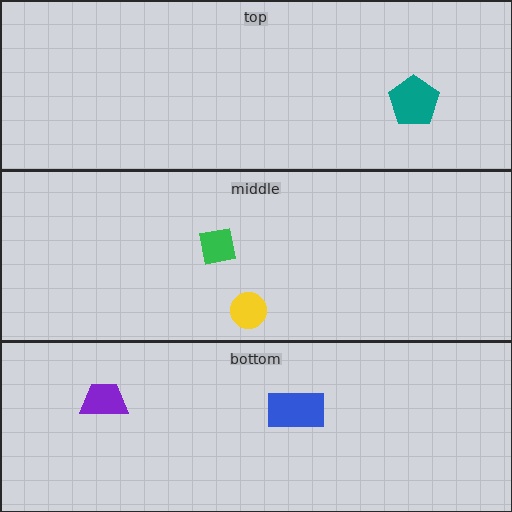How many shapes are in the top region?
1.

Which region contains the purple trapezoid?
The bottom region.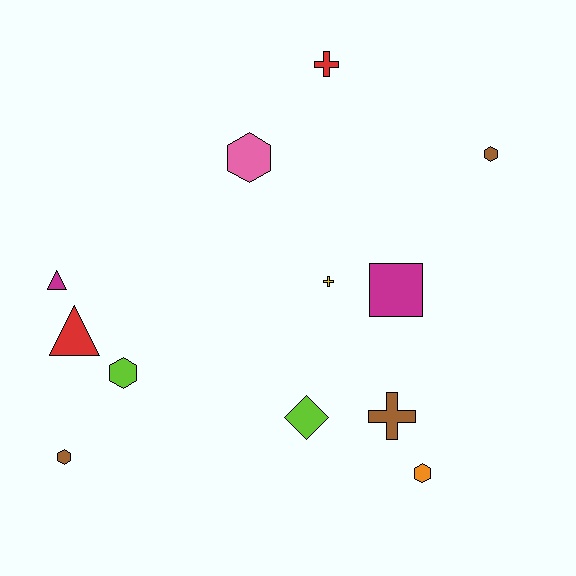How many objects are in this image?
There are 12 objects.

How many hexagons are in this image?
There are 5 hexagons.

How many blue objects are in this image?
There are no blue objects.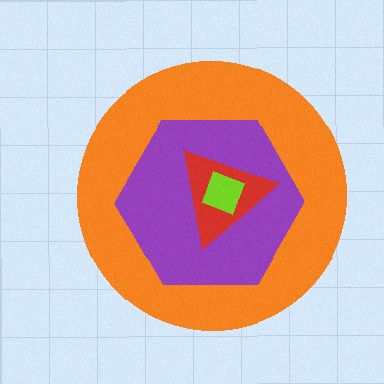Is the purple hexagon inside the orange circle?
Yes.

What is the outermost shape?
The orange circle.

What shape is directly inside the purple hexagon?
The red triangle.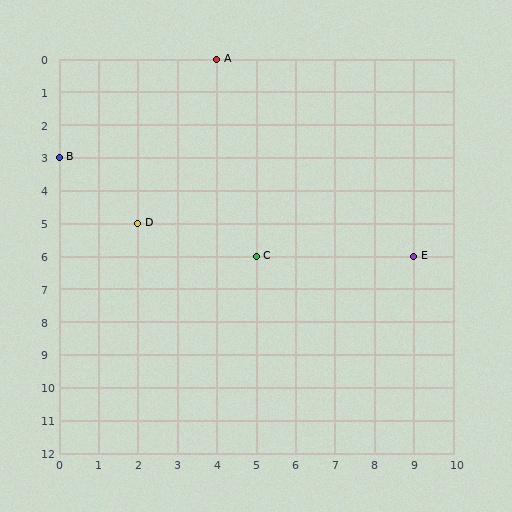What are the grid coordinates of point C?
Point C is at grid coordinates (5, 6).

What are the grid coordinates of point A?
Point A is at grid coordinates (4, 0).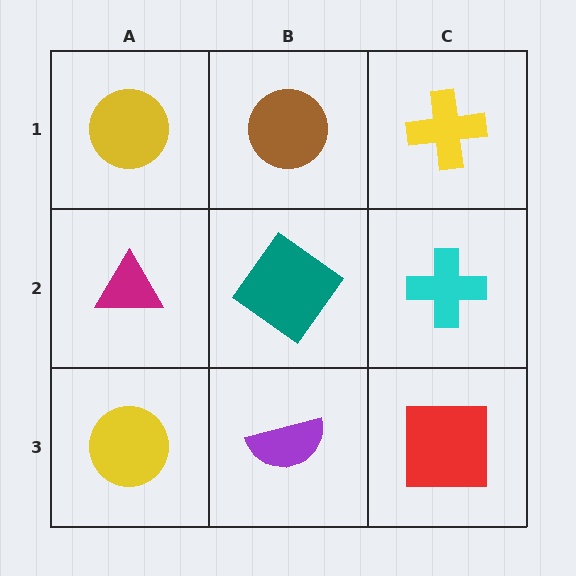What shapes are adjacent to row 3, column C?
A cyan cross (row 2, column C), a purple semicircle (row 3, column B).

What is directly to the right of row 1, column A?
A brown circle.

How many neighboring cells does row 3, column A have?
2.